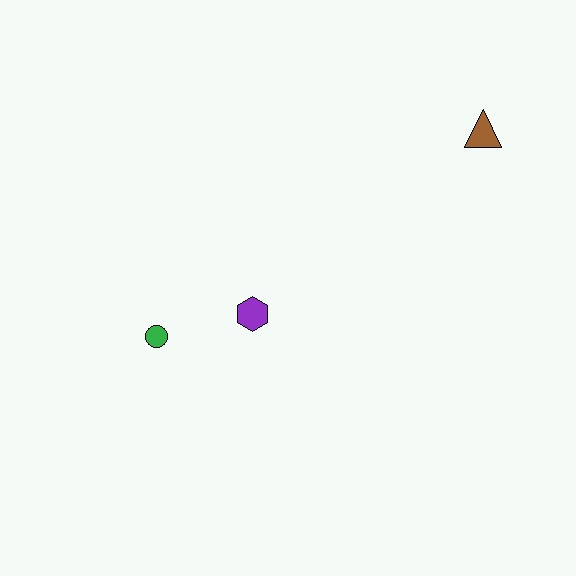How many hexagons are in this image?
There is 1 hexagon.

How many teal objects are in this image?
There are no teal objects.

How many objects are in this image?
There are 3 objects.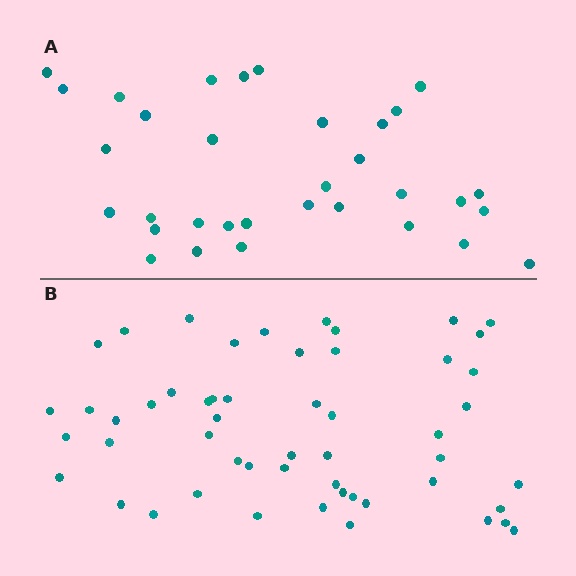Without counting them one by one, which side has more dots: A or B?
Region B (the bottom region) has more dots.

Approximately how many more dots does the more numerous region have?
Region B has approximately 20 more dots than region A.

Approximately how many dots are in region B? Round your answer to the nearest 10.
About 50 dots. (The exact count is 53, which rounds to 50.)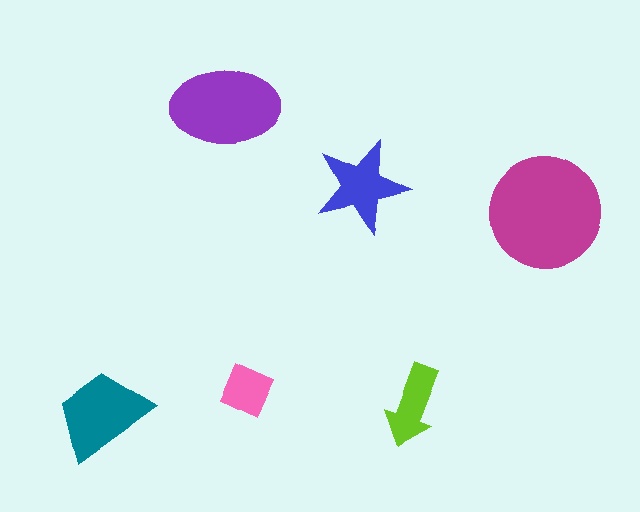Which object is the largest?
The magenta circle.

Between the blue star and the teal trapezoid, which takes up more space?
The teal trapezoid.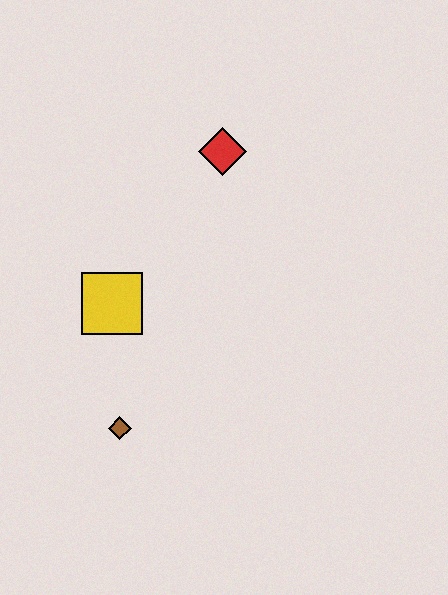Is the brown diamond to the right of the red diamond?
No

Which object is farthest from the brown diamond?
The red diamond is farthest from the brown diamond.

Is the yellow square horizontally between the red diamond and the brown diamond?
No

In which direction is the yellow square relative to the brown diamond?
The yellow square is above the brown diamond.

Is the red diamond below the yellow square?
No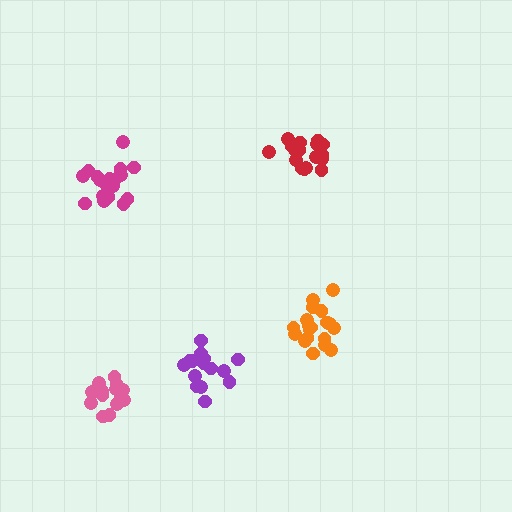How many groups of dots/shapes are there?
There are 5 groups.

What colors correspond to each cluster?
The clusters are colored: orange, magenta, pink, purple, red.